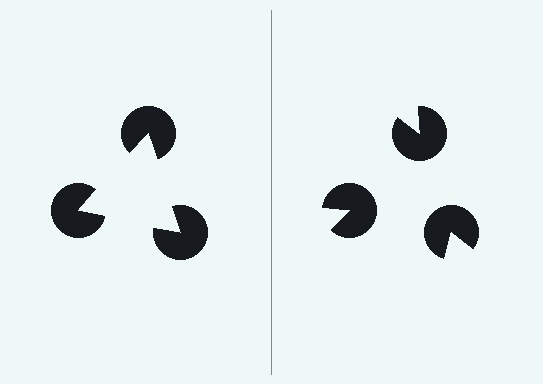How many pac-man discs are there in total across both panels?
6 — 3 on each side.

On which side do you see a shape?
An illusory triangle appears on the left side. On the right side the wedge cuts are rotated, so no coherent shape forms.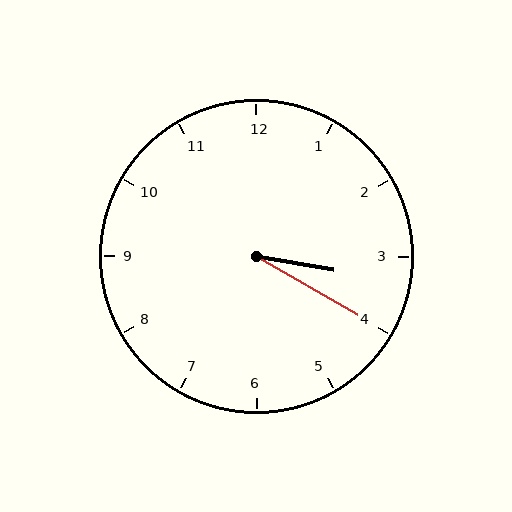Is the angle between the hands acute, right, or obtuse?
It is acute.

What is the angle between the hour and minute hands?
Approximately 20 degrees.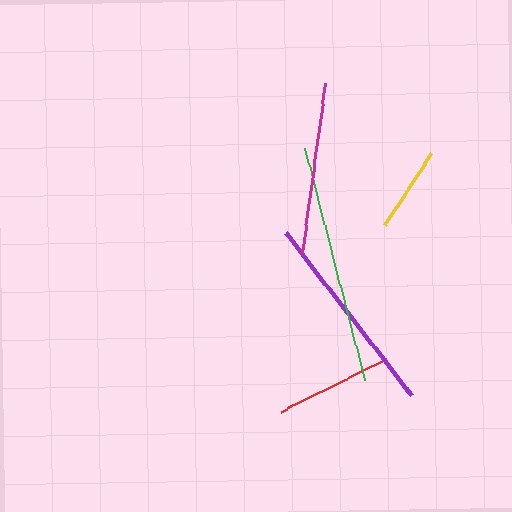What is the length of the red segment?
The red segment is approximately 118 pixels long.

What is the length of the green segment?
The green segment is approximately 239 pixels long.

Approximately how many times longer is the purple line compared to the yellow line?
The purple line is approximately 2.4 times the length of the yellow line.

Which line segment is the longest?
The green line is the longest at approximately 239 pixels.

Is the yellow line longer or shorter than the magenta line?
The magenta line is longer than the yellow line.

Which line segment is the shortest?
The yellow line is the shortest at approximately 86 pixels.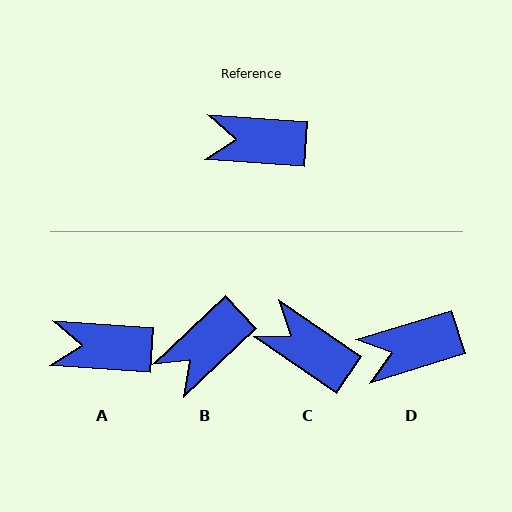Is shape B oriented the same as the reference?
No, it is off by about 47 degrees.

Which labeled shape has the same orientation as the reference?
A.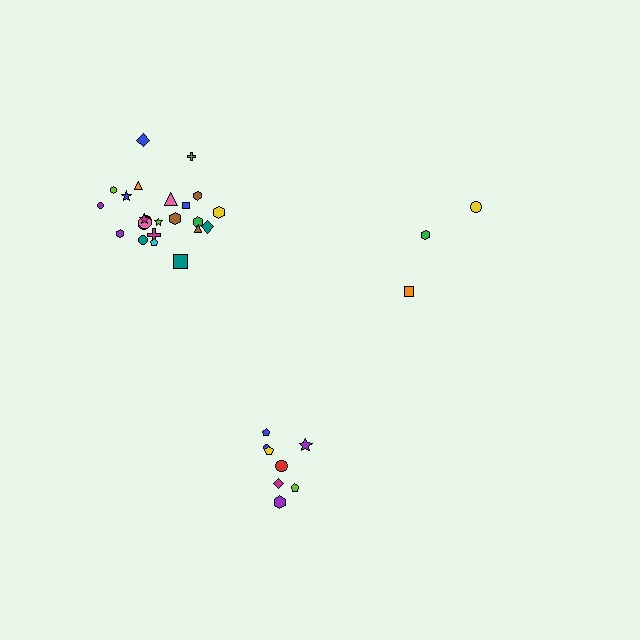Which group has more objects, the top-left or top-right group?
The top-left group.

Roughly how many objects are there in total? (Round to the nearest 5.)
Roughly 35 objects in total.